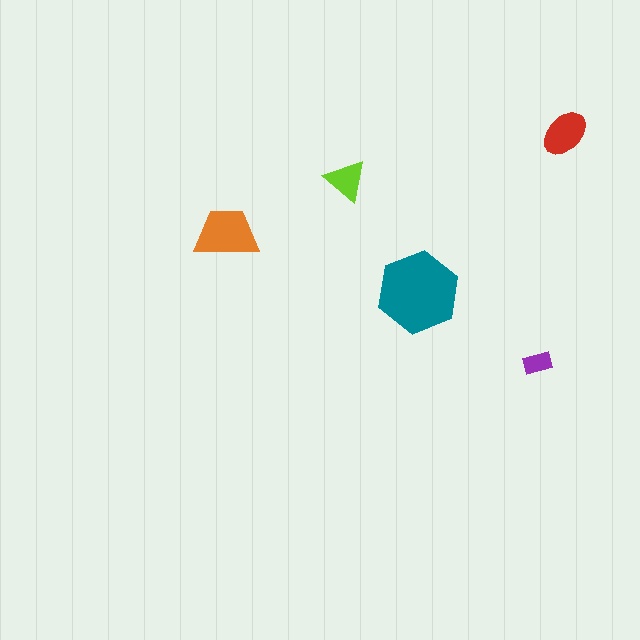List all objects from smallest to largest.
The purple rectangle, the lime triangle, the red ellipse, the orange trapezoid, the teal hexagon.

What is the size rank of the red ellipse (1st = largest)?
3rd.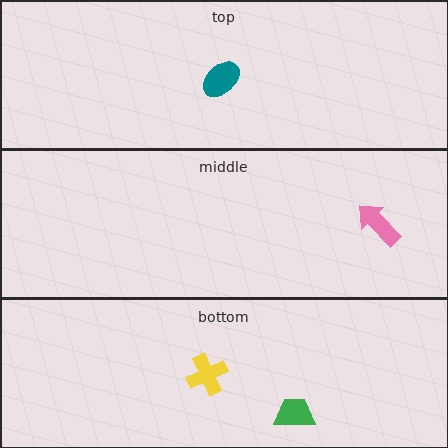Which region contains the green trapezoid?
The bottom region.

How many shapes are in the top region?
1.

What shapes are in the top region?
The teal ellipse.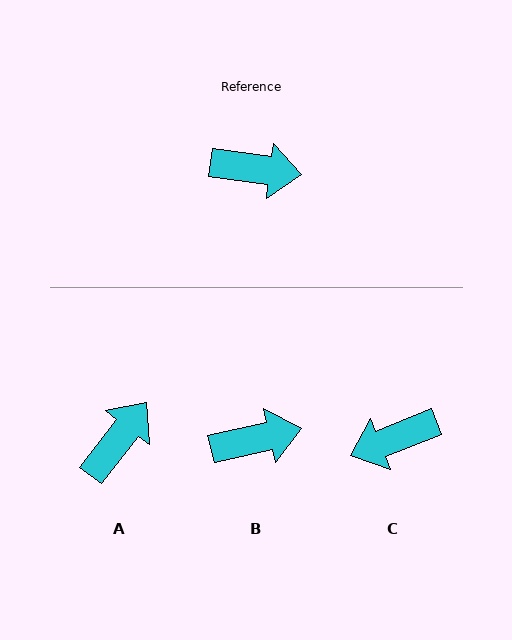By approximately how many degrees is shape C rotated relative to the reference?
Approximately 151 degrees clockwise.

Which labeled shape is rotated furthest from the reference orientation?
C, about 151 degrees away.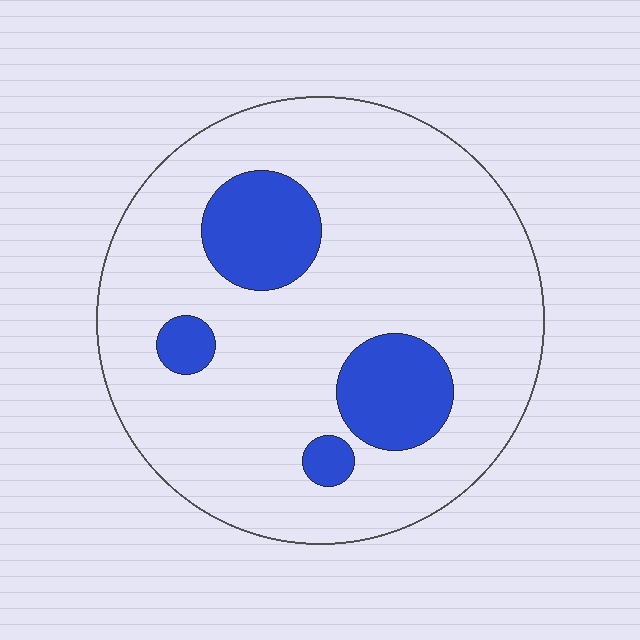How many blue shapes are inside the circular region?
4.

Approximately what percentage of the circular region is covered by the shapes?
Approximately 15%.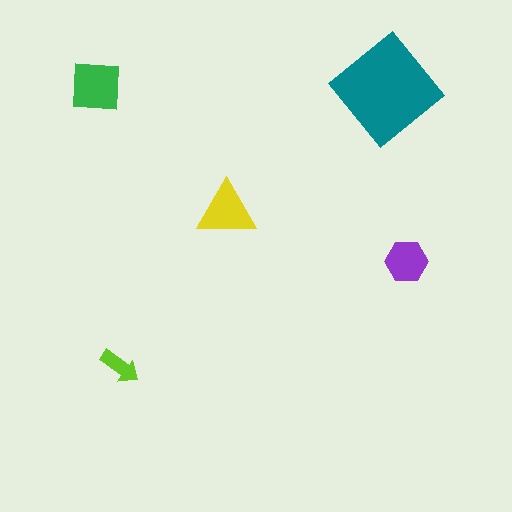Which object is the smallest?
The lime arrow.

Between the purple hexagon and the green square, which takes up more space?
The green square.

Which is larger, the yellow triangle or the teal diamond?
The teal diamond.